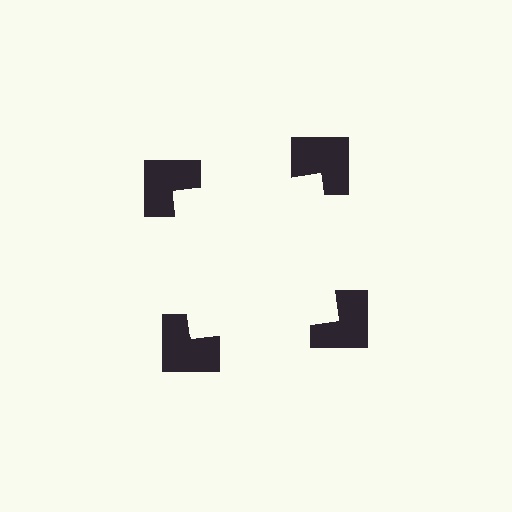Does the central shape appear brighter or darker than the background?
It typically appears slightly brighter than the background, even though no actual brightness change is drawn.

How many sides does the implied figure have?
4 sides.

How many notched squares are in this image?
There are 4 — one at each vertex of the illusory square.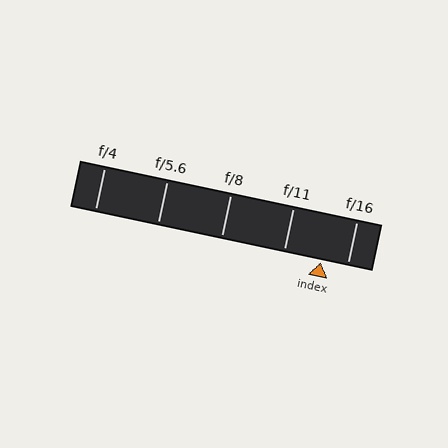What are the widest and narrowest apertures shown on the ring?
The widest aperture shown is f/4 and the narrowest is f/16.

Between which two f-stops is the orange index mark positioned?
The index mark is between f/11 and f/16.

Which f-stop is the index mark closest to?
The index mark is closest to f/16.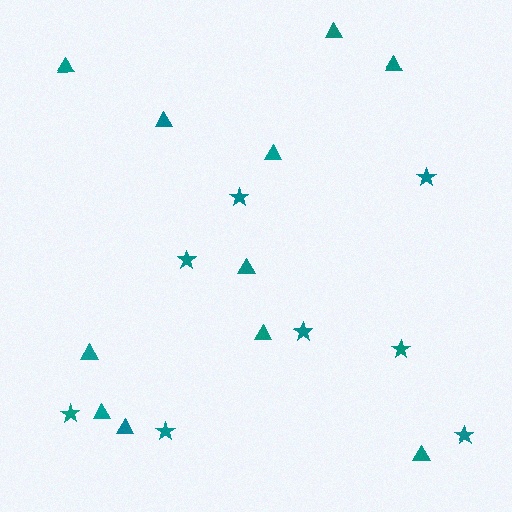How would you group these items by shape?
There are 2 groups: one group of stars (8) and one group of triangles (11).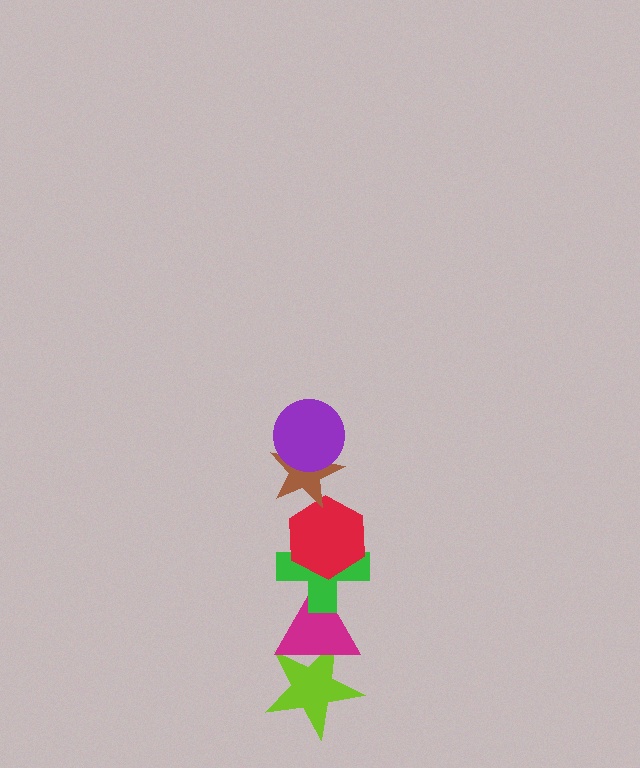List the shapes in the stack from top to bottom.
From top to bottom: the purple circle, the brown star, the red hexagon, the green cross, the magenta triangle, the lime star.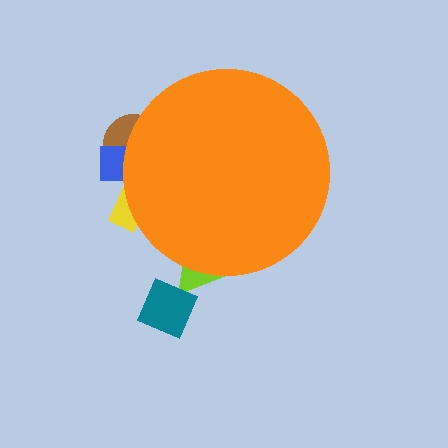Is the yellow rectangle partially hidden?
Yes, the yellow rectangle is partially hidden behind the orange circle.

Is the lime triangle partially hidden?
Yes, the lime triangle is partially hidden behind the orange circle.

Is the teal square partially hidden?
No, the teal square is fully visible.